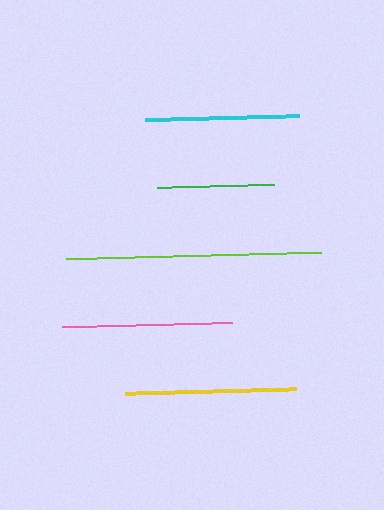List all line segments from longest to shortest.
From longest to shortest: lime, yellow, pink, cyan, green.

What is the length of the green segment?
The green segment is approximately 117 pixels long.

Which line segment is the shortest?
The green line is the shortest at approximately 117 pixels.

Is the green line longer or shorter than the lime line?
The lime line is longer than the green line.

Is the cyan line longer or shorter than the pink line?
The pink line is longer than the cyan line.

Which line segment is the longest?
The lime line is the longest at approximately 255 pixels.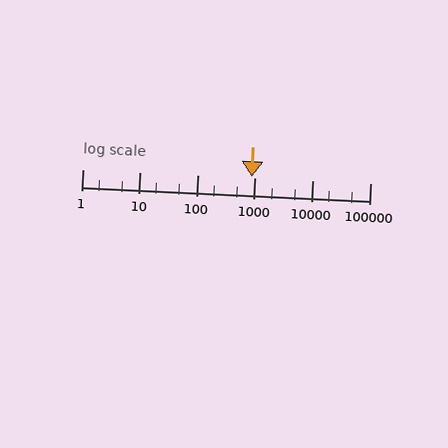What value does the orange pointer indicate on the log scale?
The pointer indicates approximately 870.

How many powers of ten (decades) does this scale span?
The scale spans 5 decades, from 1 to 100000.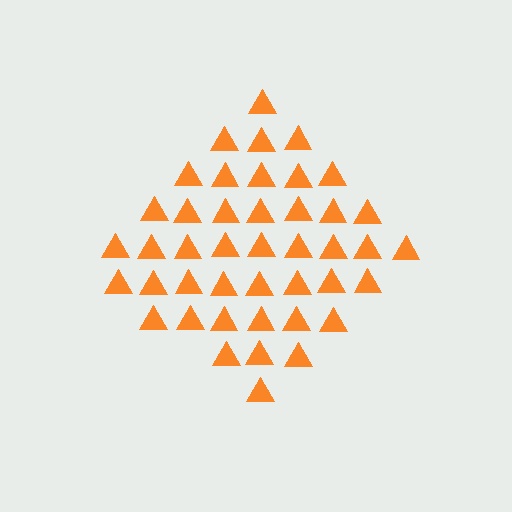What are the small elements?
The small elements are triangles.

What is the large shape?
The large shape is a diamond.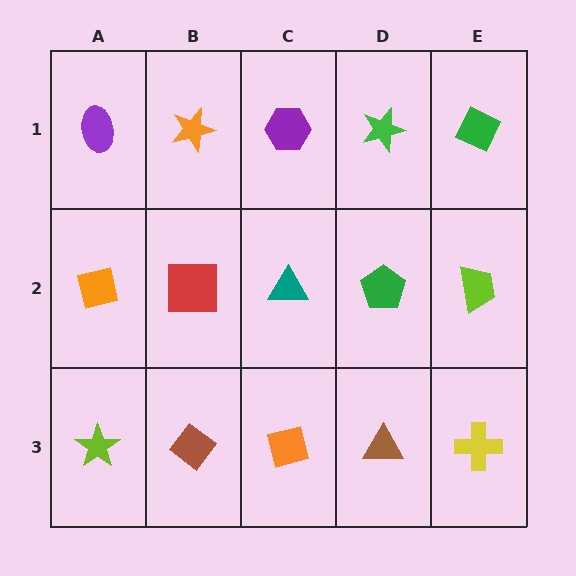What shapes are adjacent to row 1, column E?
A lime trapezoid (row 2, column E), a green star (row 1, column D).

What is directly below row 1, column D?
A green pentagon.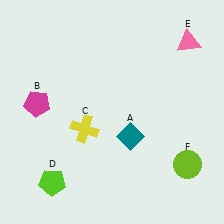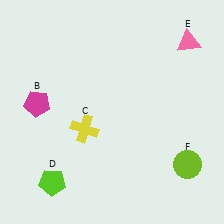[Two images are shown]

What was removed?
The teal diamond (A) was removed in Image 2.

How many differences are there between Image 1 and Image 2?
There is 1 difference between the two images.